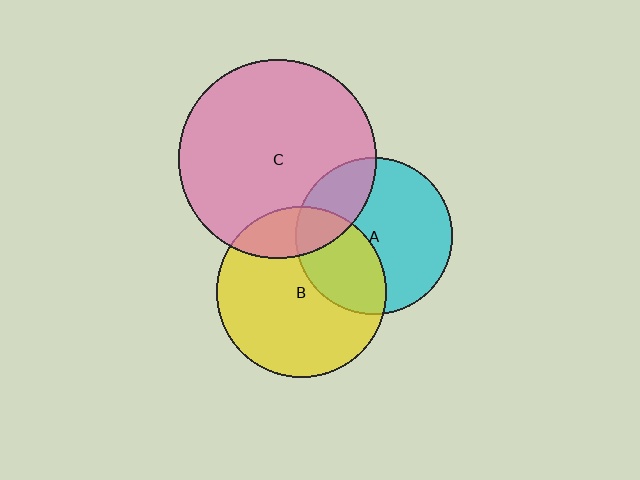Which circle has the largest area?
Circle C (pink).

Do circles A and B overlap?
Yes.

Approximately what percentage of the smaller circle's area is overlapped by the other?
Approximately 35%.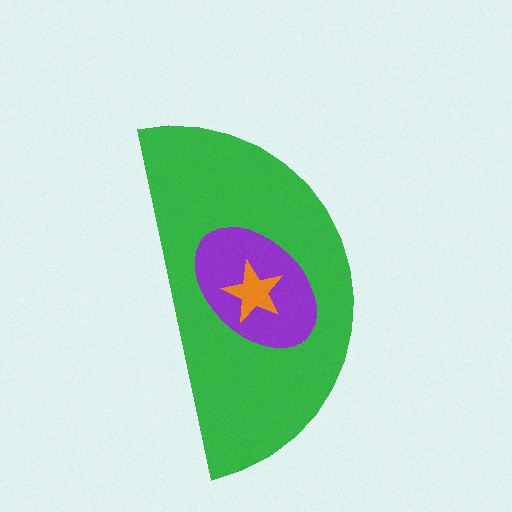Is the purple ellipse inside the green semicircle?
Yes.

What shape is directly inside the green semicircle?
The purple ellipse.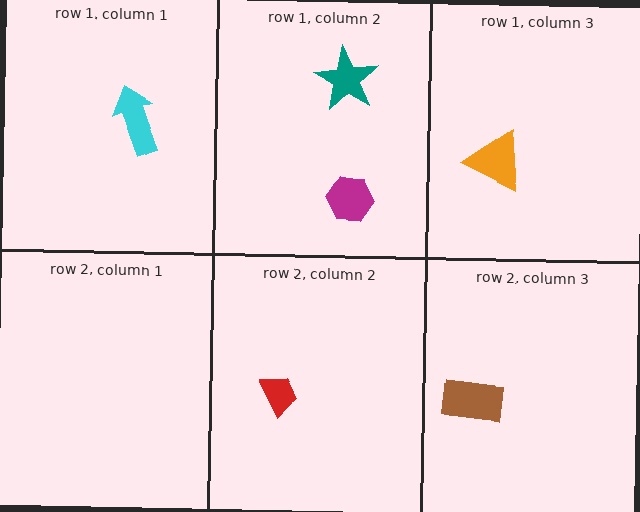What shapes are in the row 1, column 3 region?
The orange triangle.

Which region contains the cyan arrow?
The row 1, column 1 region.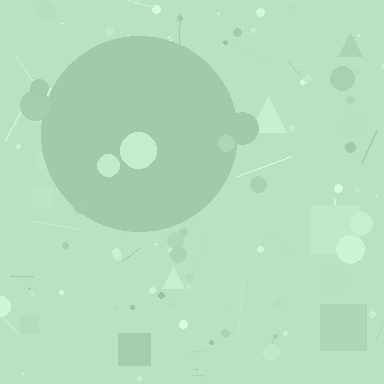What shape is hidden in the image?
A circle is hidden in the image.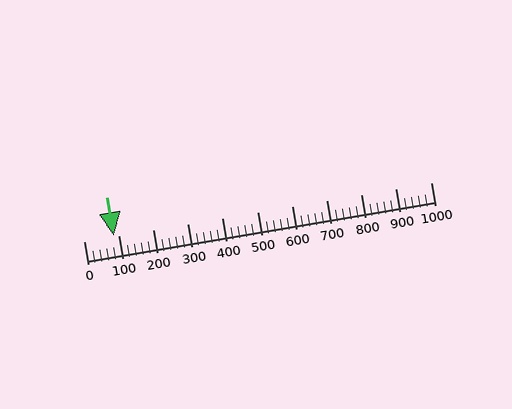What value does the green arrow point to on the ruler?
The green arrow points to approximately 87.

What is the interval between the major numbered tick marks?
The major tick marks are spaced 100 units apart.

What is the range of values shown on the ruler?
The ruler shows values from 0 to 1000.